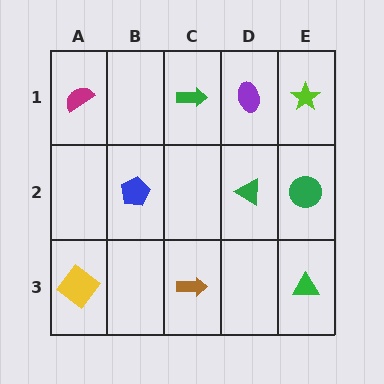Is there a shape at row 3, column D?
No, that cell is empty.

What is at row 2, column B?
A blue pentagon.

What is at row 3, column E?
A green triangle.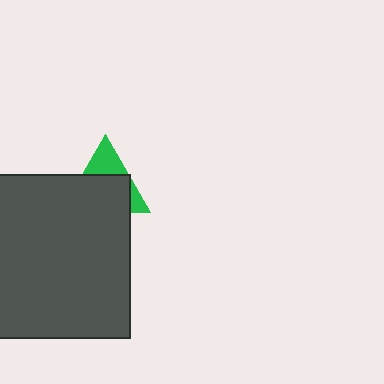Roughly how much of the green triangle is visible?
A small part of it is visible (roughly 34%).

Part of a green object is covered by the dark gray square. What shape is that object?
It is a triangle.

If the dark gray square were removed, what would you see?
You would see the complete green triangle.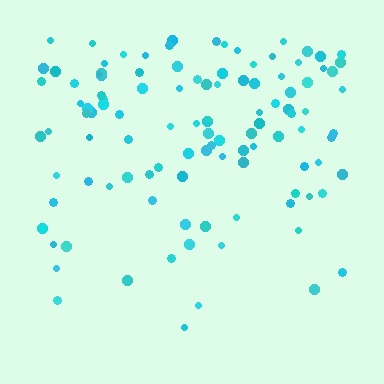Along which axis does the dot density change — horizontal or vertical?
Vertical.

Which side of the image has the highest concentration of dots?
The top.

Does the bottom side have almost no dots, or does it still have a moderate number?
Still a moderate number, just noticeably fewer than the top.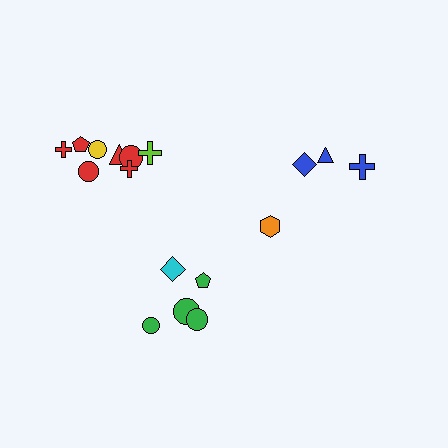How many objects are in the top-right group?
There are 4 objects.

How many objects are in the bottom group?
There are 5 objects.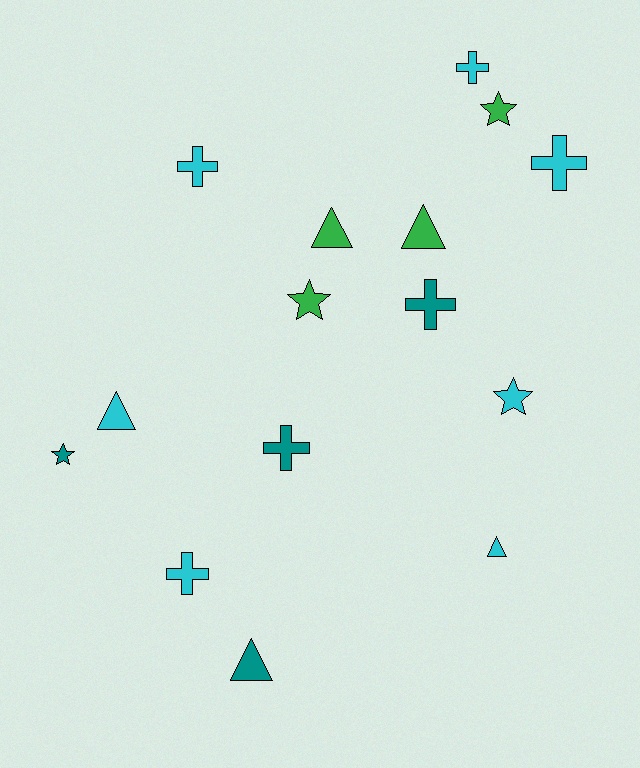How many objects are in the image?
There are 15 objects.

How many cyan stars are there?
There is 1 cyan star.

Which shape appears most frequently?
Cross, with 6 objects.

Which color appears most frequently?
Cyan, with 7 objects.